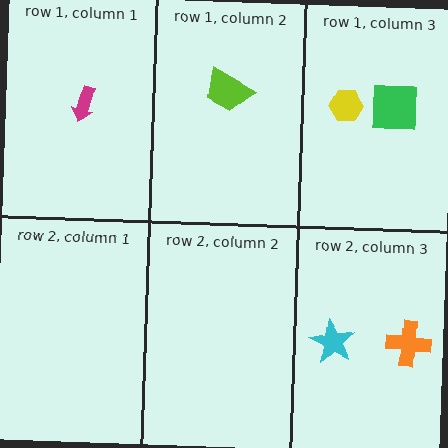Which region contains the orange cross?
The row 2, column 3 region.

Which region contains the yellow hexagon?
The row 1, column 3 region.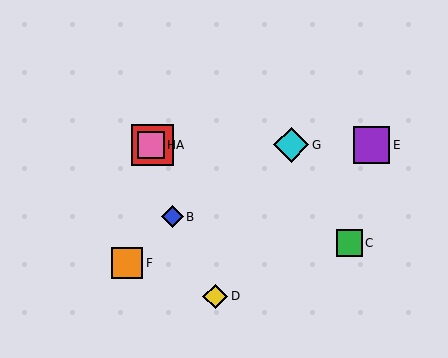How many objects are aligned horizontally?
4 objects (A, E, G, H) are aligned horizontally.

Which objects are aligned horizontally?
Objects A, E, G, H are aligned horizontally.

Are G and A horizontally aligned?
Yes, both are at y≈145.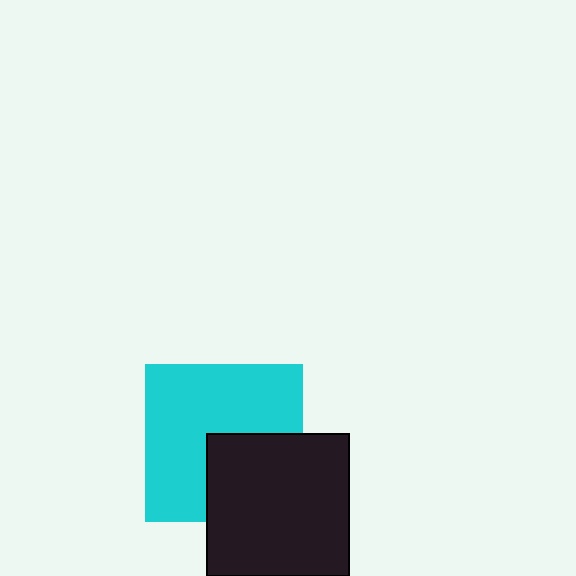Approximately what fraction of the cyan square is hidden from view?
Roughly 35% of the cyan square is hidden behind the black square.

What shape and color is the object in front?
The object in front is a black square.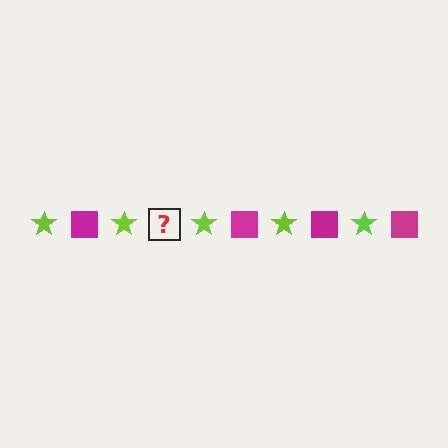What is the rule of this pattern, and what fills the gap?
The rule is that the pattern alternates between lime star and magenta square. The gap should be filled with a magenta square.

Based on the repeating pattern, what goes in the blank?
The blank should be a magenta square.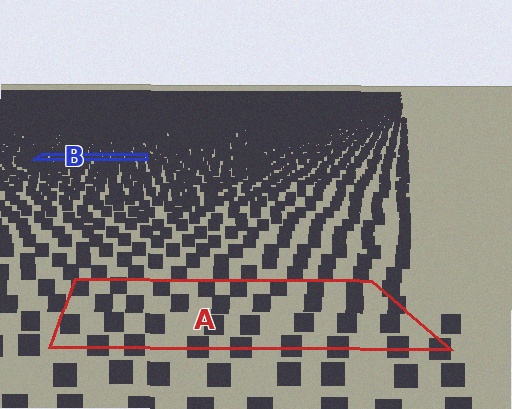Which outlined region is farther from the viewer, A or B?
Region B is farther from the viewer — the texture elements inside it appear smaller and more densely packed.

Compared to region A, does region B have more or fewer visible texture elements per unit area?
Region B has more texture elements per unit area — they are packed more densely because it is farther away.